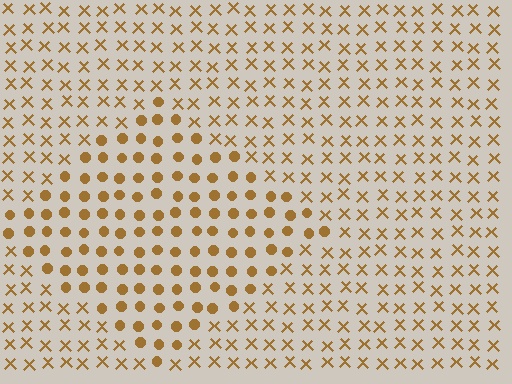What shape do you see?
I see a diamond.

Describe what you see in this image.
The image is filled with small brown elements arranged in a uniform grid. A diamond-shaped region contains circles, while the surrounding area contains X marks. The boundary is defined purely by the change in element shape.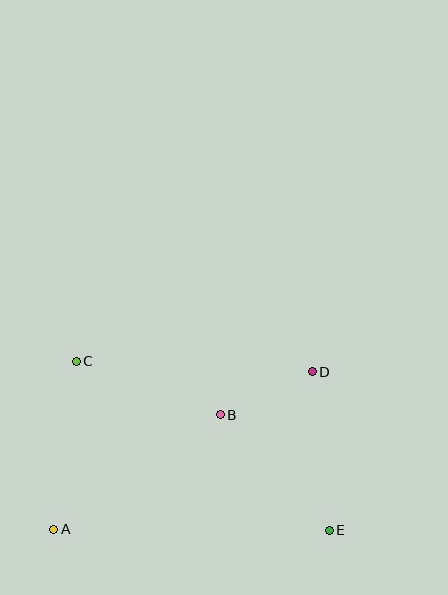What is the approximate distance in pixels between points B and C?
The distance between B and C is approximately 154 pixels.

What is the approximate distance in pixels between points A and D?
The distance between A and D is approximately 302 pixels.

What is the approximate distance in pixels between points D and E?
The distance between D and E is approximately 159 pixels.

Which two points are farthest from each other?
Points C and E are farthest from each other.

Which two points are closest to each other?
Points B and D are closest to each other.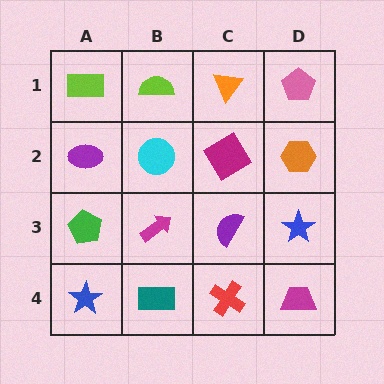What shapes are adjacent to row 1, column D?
An orange hexagon (row 2, column D), an orange triangle (row 1, column C).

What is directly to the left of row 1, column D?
An orange triangle.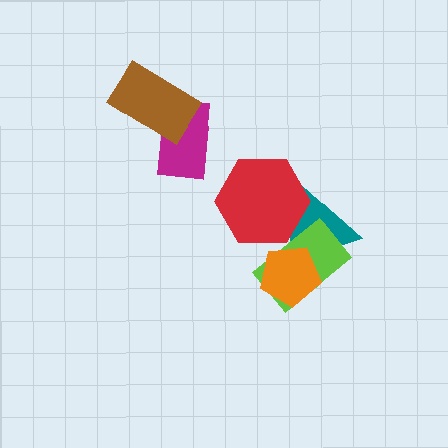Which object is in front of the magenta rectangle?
The brown rectangle is in front of the magenta rectangle.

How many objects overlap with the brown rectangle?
1 object overlaps with the brown rectangle.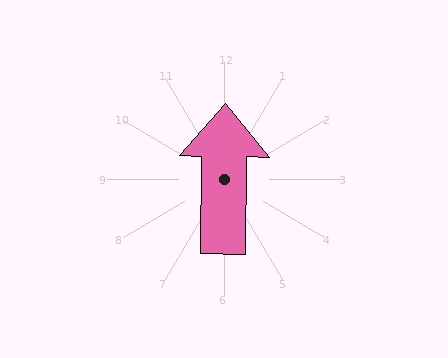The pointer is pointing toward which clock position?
Roughly 12 o'clock.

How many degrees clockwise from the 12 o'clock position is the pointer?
Approximately 1 degrees.